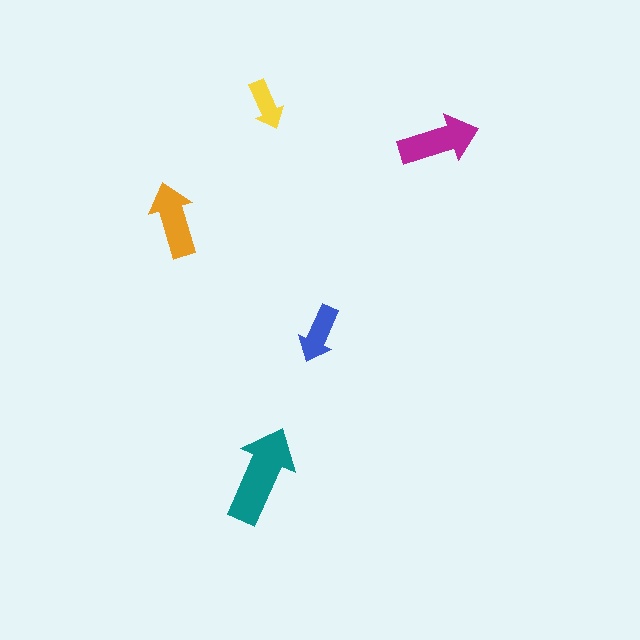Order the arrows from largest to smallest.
the teal one, the magenta one, the orange one, the blue one, the yellow one.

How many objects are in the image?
There are 5 objects in the image.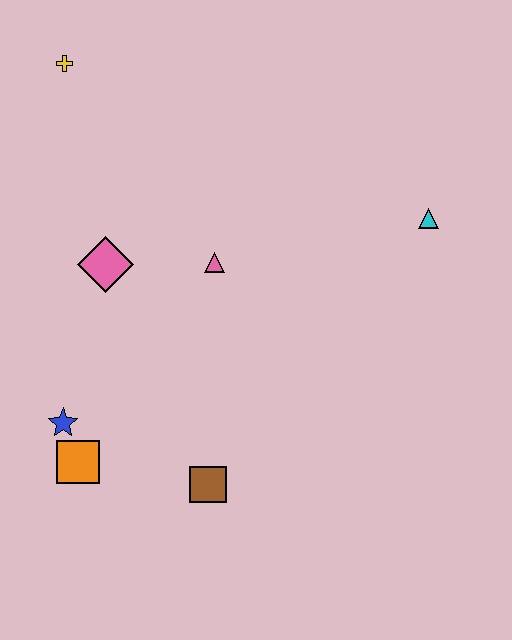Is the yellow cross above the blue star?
Yes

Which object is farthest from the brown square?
The yellow cross is farthest from the brown square.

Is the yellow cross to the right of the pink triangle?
No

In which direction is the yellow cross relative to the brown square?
The yellow cross is above the brown square.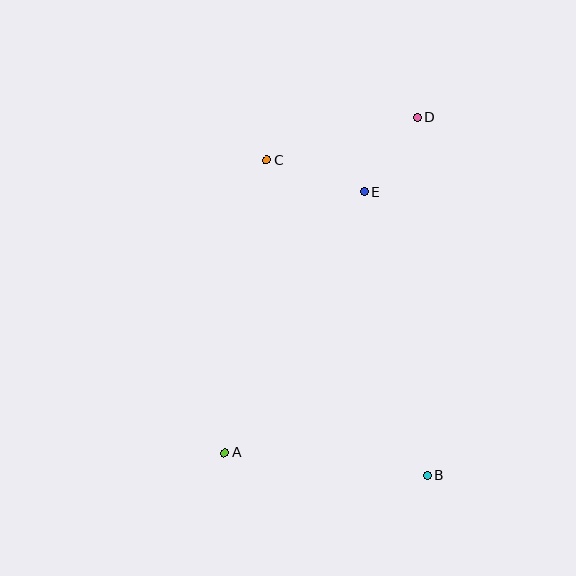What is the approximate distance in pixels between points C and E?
The distance between C and E is approximately 103 pixels.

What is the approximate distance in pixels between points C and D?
The distance between C and D is approximately 157 pixels.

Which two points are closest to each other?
Points D and E are closest to each other.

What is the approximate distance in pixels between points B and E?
The distance between B and E is approximately 290 pixels.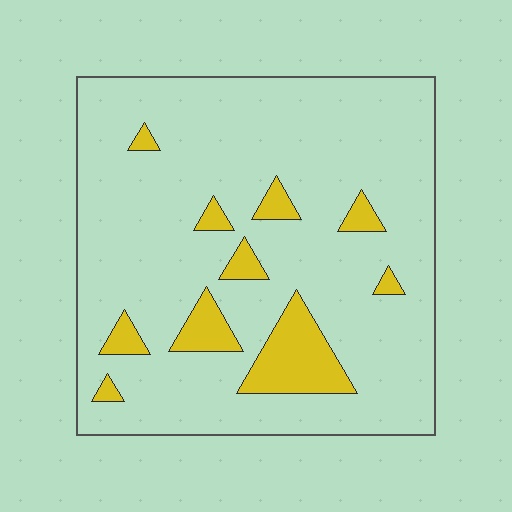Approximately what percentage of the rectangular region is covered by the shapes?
Approximately 10%.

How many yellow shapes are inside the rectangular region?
10.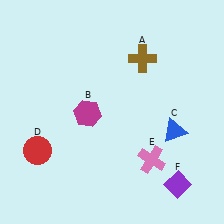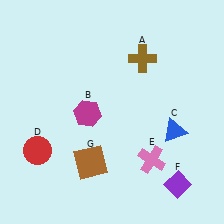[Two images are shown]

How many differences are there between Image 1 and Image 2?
There is 1 difference between the two images.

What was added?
A brown square (G) was added in Image 2.